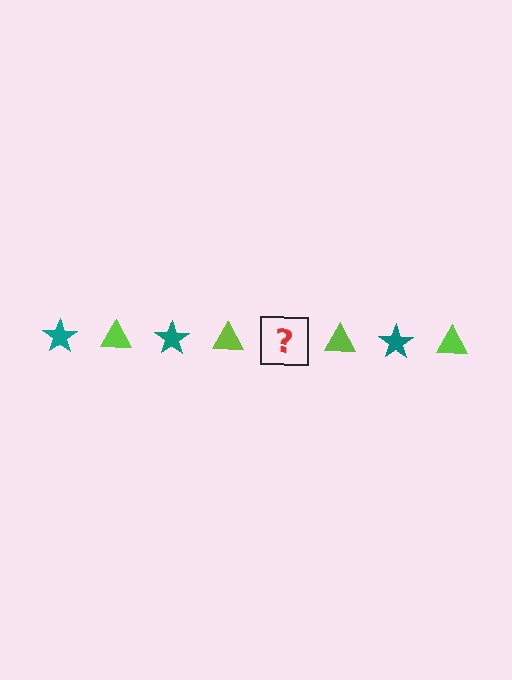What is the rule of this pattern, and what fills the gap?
The rule is that the pattern alternates between teal star and lime triangle. The gap should be filled with a teal star.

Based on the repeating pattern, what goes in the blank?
The blank should be a teal star.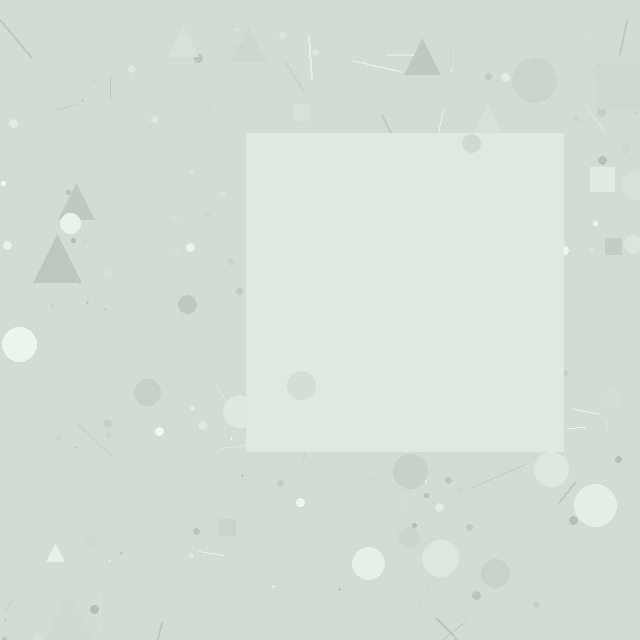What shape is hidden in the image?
A square is hidden in the image.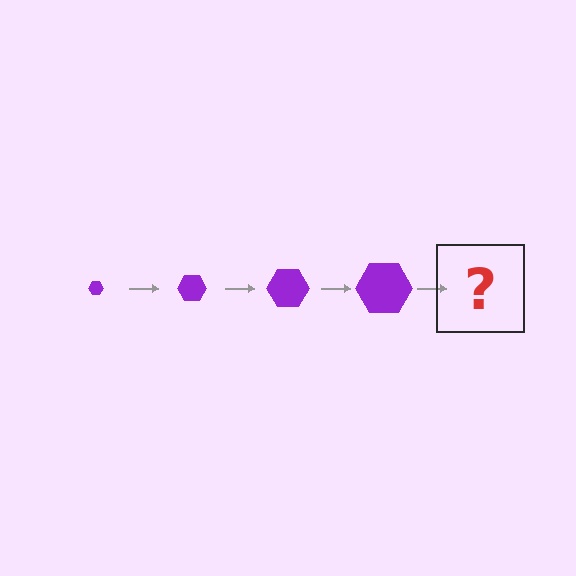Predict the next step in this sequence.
The next step is a purple hexagon, larger than the previous one.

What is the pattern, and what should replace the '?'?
The pattern is that the hexagon gets progressively larger each step. The '?' should be a purple hexagon, larger than the previous one.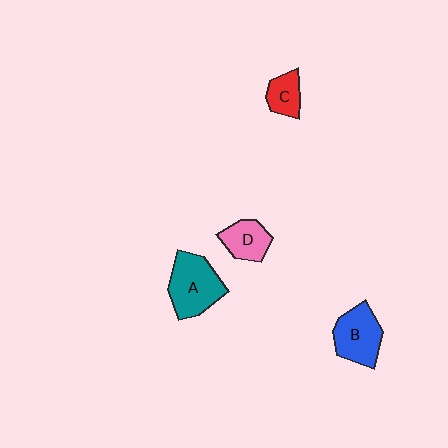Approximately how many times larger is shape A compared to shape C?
Approximately 2.1 times.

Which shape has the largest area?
Shape A (teal).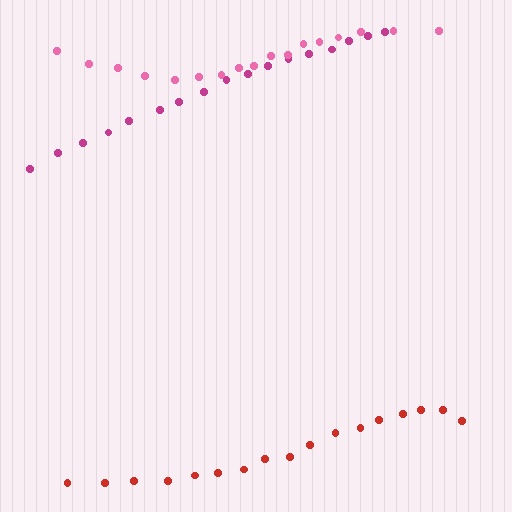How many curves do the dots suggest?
There are 3 distinct paths.